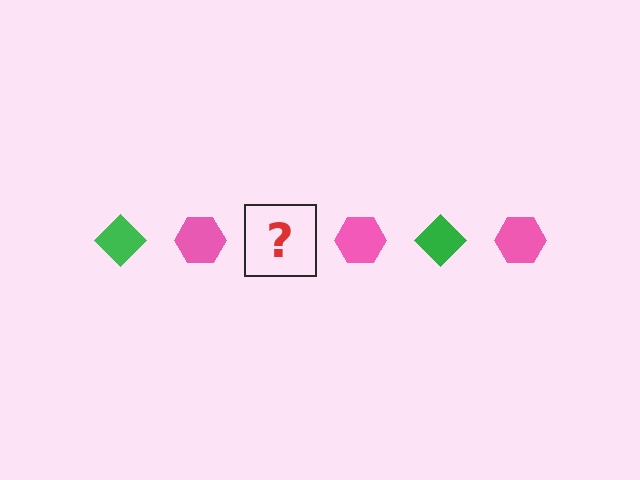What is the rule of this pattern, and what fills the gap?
The rule is that the pattern alternates between green diamond and pink hexagon. The gap should be filled with a green diamond.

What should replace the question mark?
The question mark should be replaced with a green diamond.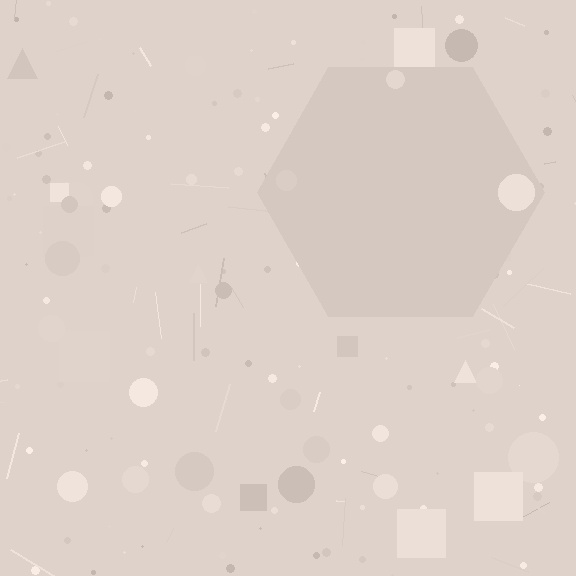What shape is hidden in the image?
A hexagon is hidden in the image.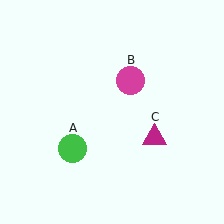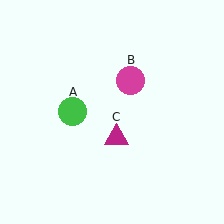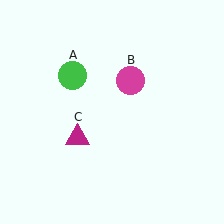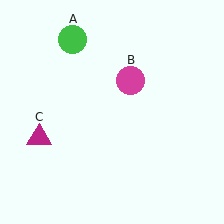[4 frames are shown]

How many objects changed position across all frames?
2 objects changed position: green circle (object A), magenta triangle (object C).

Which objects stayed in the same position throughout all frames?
Magenta circle (object B) remained stationary.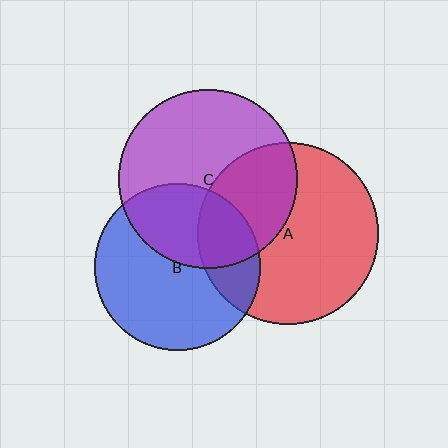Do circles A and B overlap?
Yes.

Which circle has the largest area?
Circle A (red).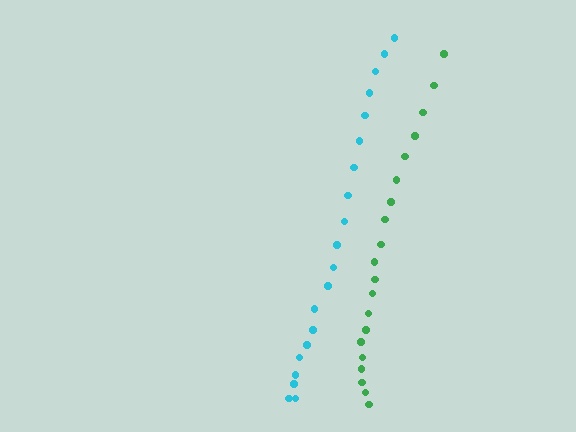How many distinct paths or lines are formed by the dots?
There are 2 distinct paths.